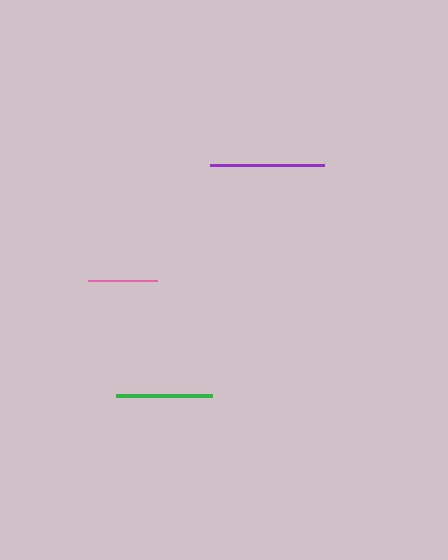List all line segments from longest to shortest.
From longest to shortest: purple, green, pink.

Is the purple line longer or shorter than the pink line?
The purple line is longer than the pink line.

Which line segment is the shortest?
The pink line is the shortest at approximately 69 pixels.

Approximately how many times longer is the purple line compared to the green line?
The purple line is approximately 1.2 times the length of the green line.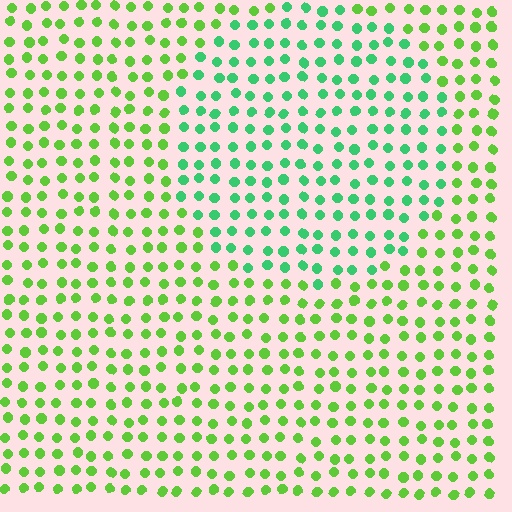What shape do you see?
I see a circle.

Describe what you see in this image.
The image is filled with small lime elements in a uniform arrangement. A circle-shaped region is visible where the elements are tinted to a slightly different hue, forming a subtle color boundary.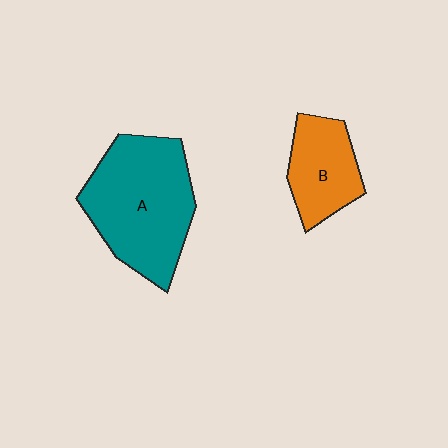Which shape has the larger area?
Shape A (teal).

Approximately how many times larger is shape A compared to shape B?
Approximately 1.9 times.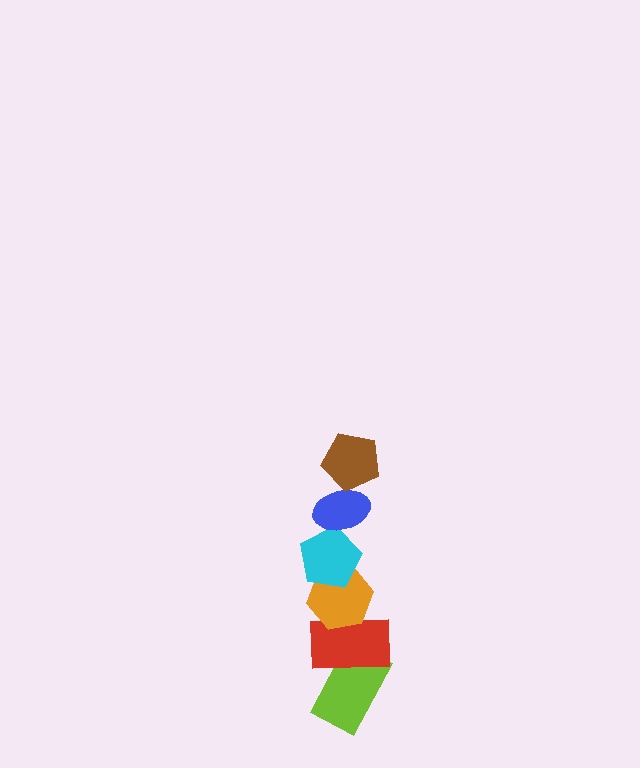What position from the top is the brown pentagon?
The brown pentagon is 1st from the top.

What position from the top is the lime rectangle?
The lime rectangle is 6th from the top.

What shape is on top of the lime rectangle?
The red rectangle is on top of the lime rectangle.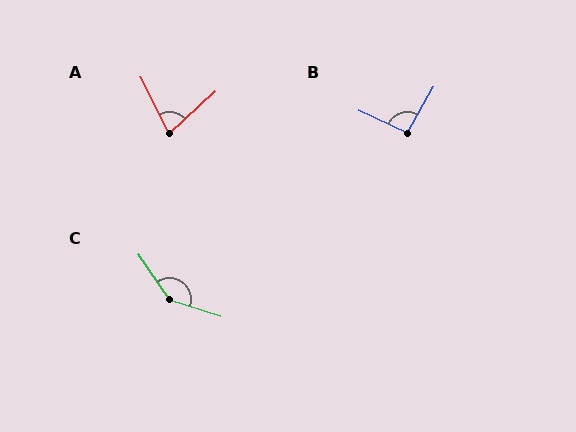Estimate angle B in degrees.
Approximately 95 degrees.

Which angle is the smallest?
A, at approximately 74 degrees.